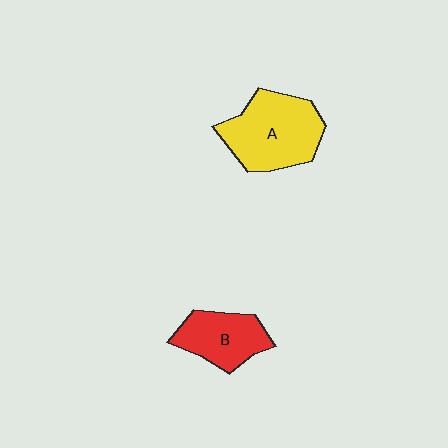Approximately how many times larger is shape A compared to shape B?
Approximately 1.5 times.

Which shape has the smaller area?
Shape B (red).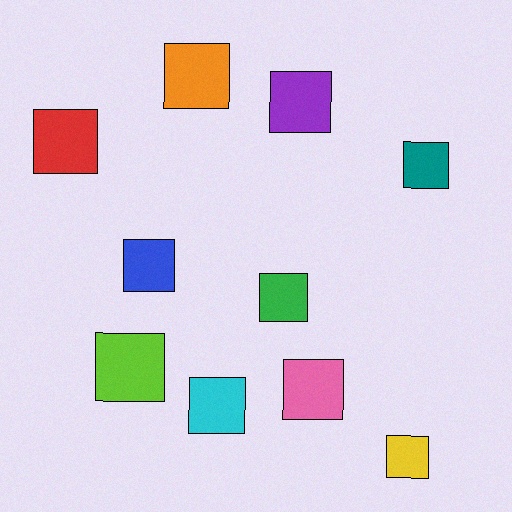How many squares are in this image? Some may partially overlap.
There are 10 squares.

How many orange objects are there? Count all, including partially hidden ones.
There is 1 orange object.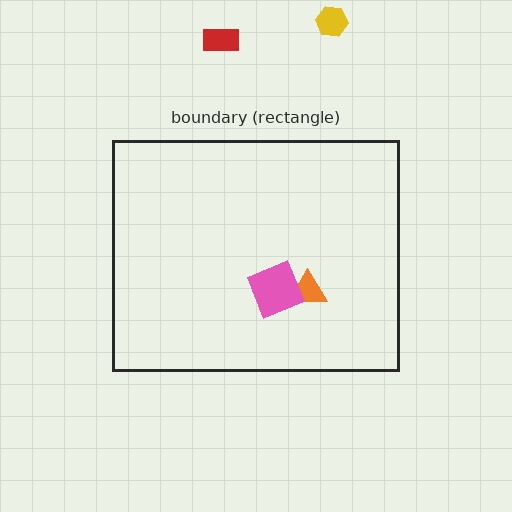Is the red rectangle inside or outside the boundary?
Outside.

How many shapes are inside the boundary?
2 inside, 2 outside.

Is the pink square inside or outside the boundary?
Inside.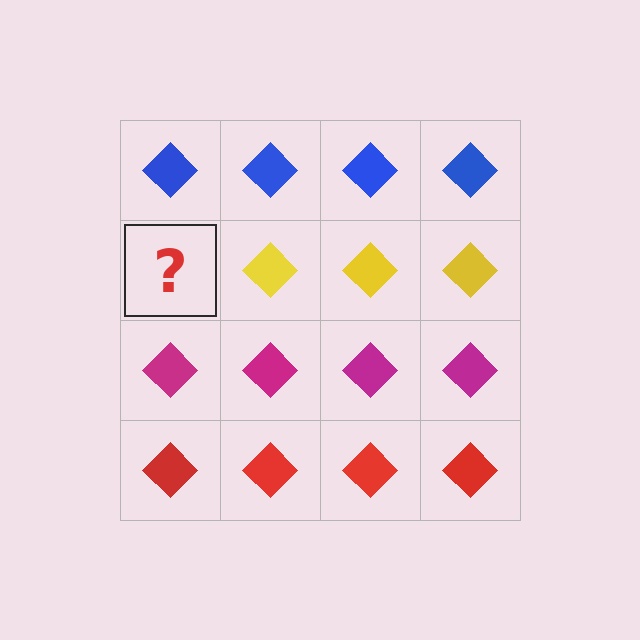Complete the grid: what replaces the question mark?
The question mark should be replaced with a yellow diamond.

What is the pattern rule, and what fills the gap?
The rule is that each row has a consistent color. The gap should be filled with a yellow diamond.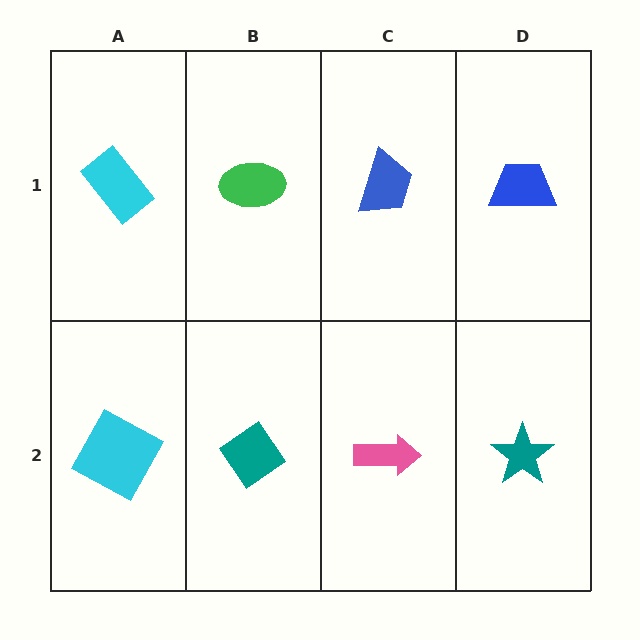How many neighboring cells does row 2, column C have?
3.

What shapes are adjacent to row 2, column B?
A green ellipse (row 1, column B), a cyan square (row 2, column A), a pink arrow (row 2, column C).